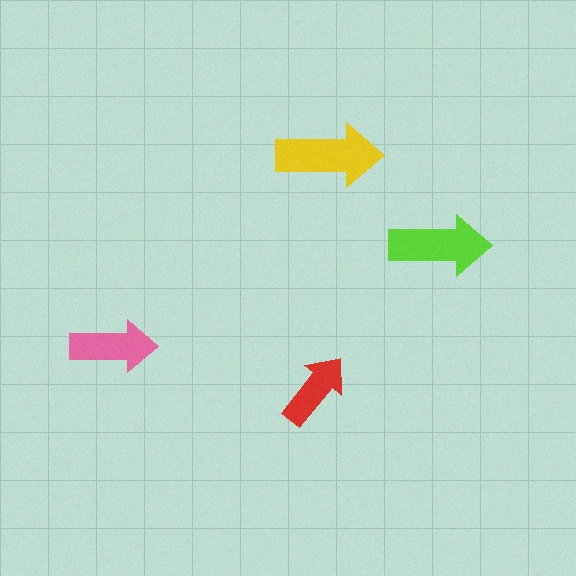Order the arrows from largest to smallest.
the yellow one, the lime one, the pink one, the red one.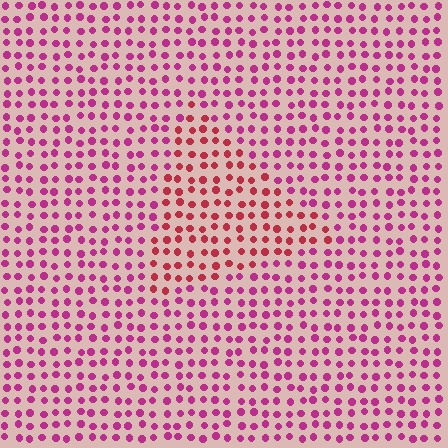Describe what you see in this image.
The image is filled with small magenta elements in a uniform arrangement. A triangle-shaped region is visible where the elements are tinted to a slightly different hue, forming a subtle color boundary.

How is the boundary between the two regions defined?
The boundary is defined purely by a slight shift in hue (about 29 degrees). Spacing, size, and orientation are identical on both sides.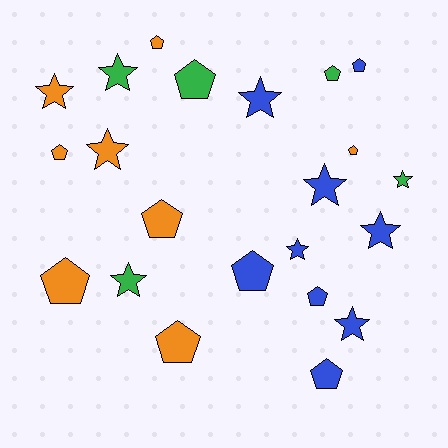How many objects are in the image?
There are 22 objects.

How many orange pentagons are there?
There are 6 orange pentagons.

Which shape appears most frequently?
Pentagon, with 12 objects.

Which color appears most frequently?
Blue, with 9 objects.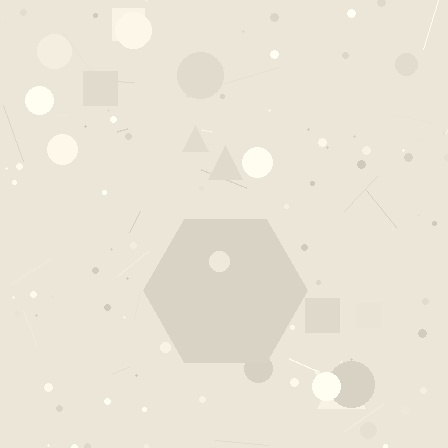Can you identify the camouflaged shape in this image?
The camouflaged shape is a hexagon.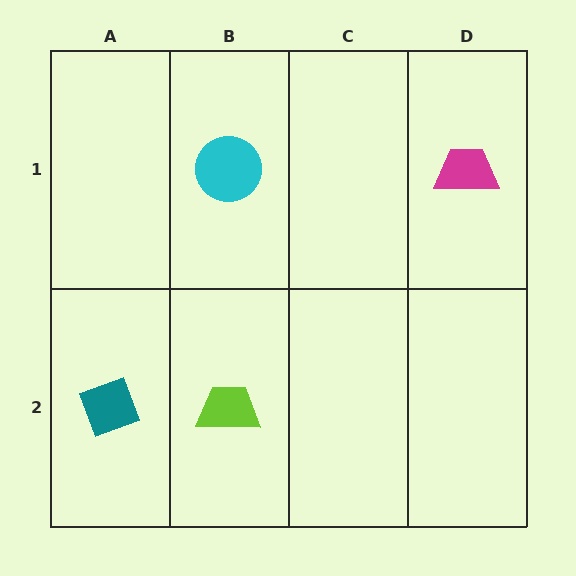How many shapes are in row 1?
2 shapes.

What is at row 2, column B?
A lime trapezoid.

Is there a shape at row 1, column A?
No, that cell is empty.